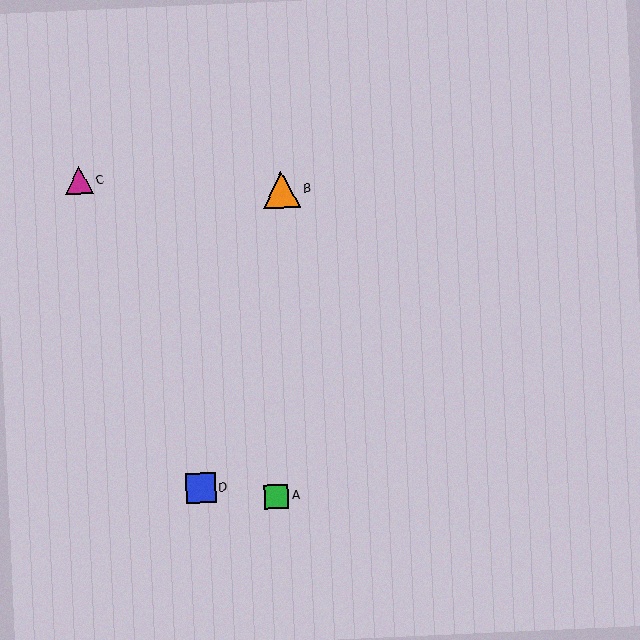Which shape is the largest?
The orange triangle (labeled B) is the largest.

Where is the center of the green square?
The center of the green square is at (276, 496).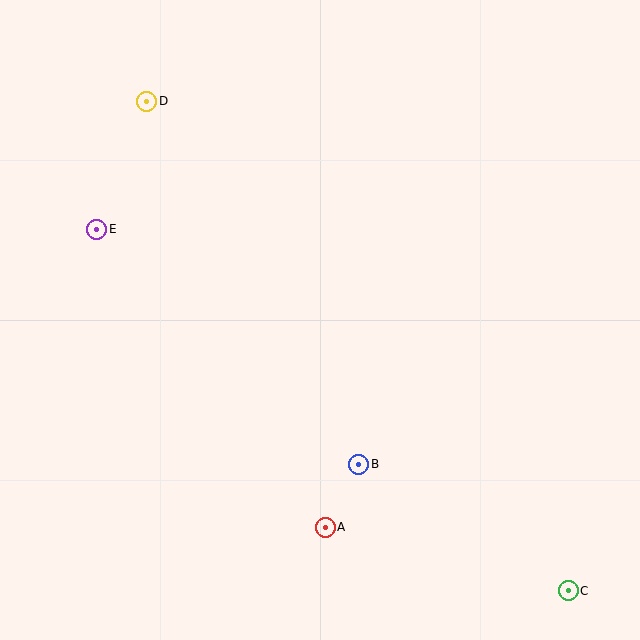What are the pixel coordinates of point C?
Point C is at (568, 591).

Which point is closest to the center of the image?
Point B at (359, 464) is closest to the center.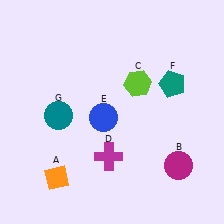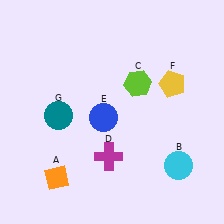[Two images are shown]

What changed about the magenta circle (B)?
In Image 1, B is magenta. In Image 2, it changed to cyan.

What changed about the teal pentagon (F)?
In Image 1, F is teal. In Image 2, it changed to yellow.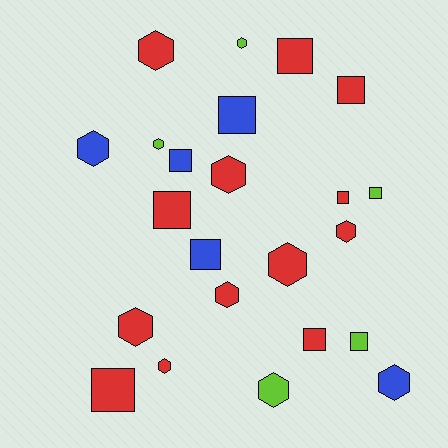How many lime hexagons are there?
There are 3 lime hexagons.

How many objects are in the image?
There are 23 objects.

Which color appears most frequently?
Red, with 13 objects.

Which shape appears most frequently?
Hexagon, with 12 objects.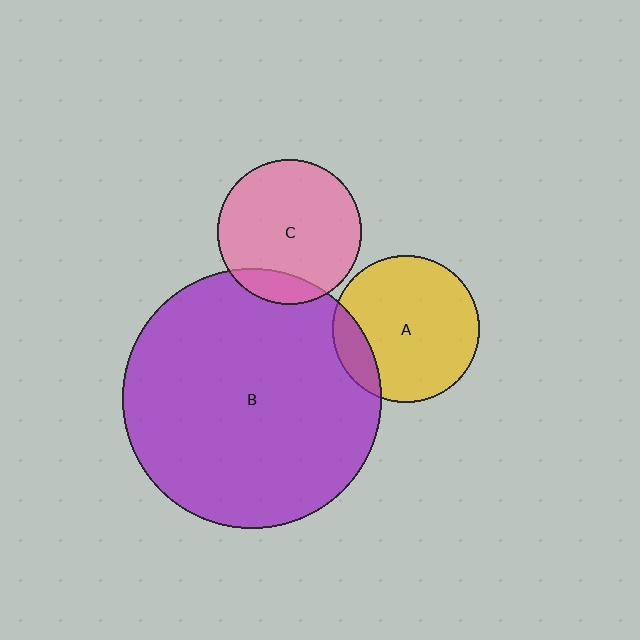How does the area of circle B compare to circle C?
Approximately 3.2 times.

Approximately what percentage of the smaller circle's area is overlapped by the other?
Approximately 15%.